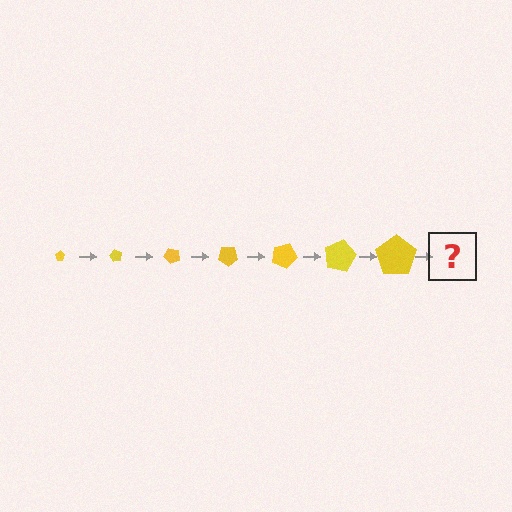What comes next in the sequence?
The next element should be a pentagon, larger than the previous one and rotated 420 degrees from the start.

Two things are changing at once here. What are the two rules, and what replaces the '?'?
The two rules are that the pentagon grows larger each step and it rotates 60 degrees each step. The '?' should be a pentagon, larger than the previous one and rotated 420 degrees from the start.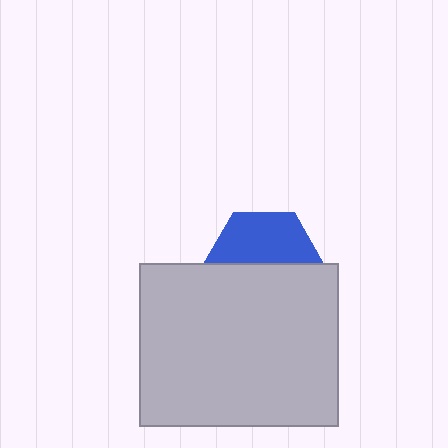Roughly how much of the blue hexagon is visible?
About half of it is visible (roughly 48%).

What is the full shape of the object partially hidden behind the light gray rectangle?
The partially hidden object is a blue hexagon.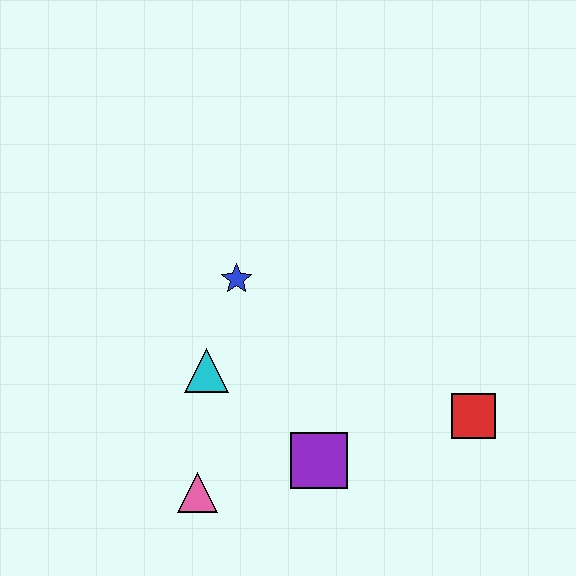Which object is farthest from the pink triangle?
The red square is farthest from the pink triangle.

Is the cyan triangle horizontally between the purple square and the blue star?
No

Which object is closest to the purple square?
The pink triangle is closest to the purple square.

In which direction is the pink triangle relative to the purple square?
The pink triangle is to the left of the purple square.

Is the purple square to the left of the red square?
Yes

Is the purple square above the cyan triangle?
No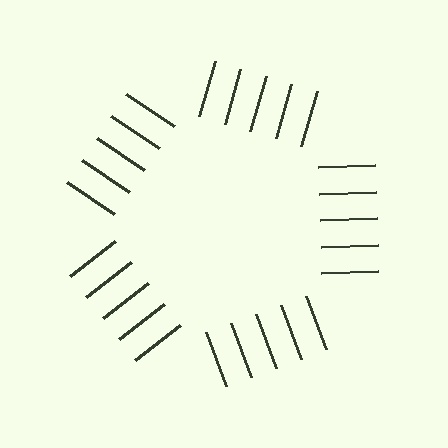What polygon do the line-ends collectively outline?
An illusory pentagon — the line segments terminate on its edges but no continuous stroke is drawn.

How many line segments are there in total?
25 — 5 along each of the 5 edges.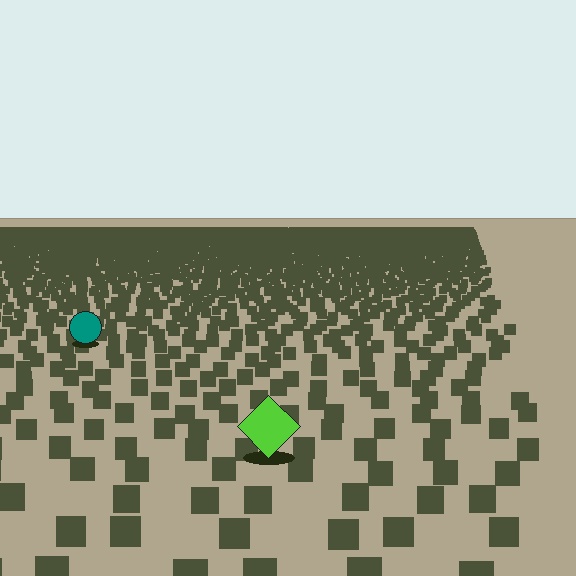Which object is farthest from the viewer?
The teal circle is farthest from the viewer. It appears smaller and the ground texture around it is denser.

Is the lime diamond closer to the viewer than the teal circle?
Yes. The lime diamond is closer — you can tell from the texture gradient: the ground texture is coarser near it.